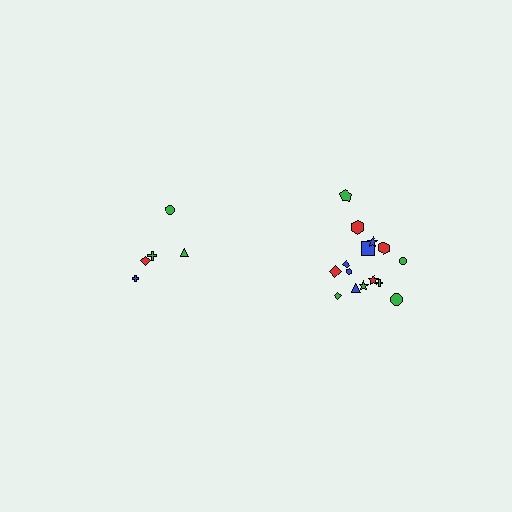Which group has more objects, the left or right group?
The right group.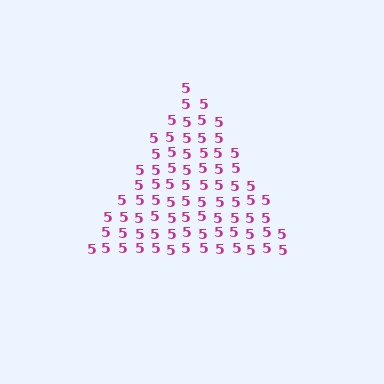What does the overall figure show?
The overall figure shows a triangle.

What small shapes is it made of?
It is made of small digit 5's.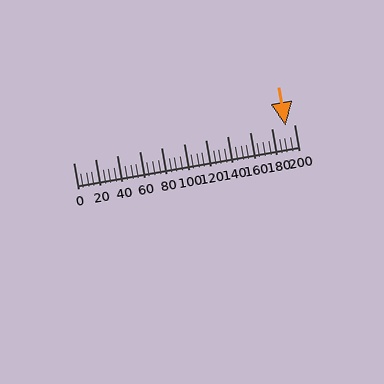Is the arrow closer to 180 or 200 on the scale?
The arrow is closer to 200.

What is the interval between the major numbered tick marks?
The major tick marks are spaced 20 units apart.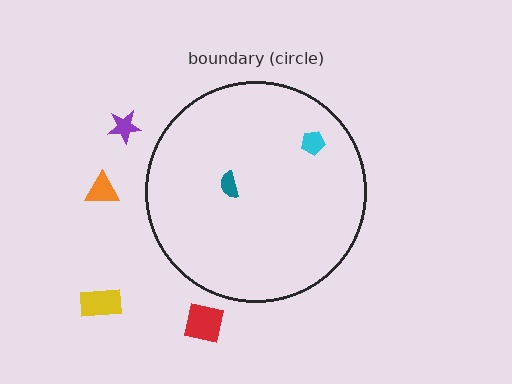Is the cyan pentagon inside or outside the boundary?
Inside.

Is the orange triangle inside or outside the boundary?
Outside.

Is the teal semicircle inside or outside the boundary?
Inside.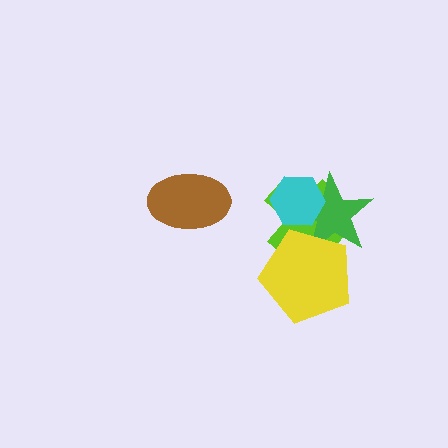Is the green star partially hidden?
Yes, it is partially covered by another shape.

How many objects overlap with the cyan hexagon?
2 objects overlap with the cyan hexagon.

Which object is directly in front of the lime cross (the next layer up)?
The green star is directly in front of the lime cross.